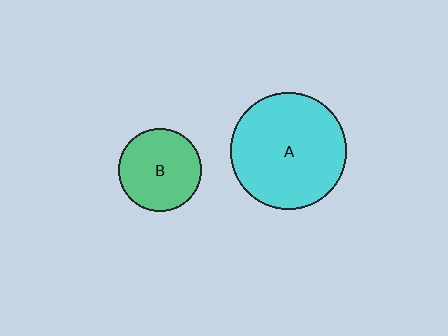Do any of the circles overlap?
No, none of the circles overlap.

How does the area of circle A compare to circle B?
Approximately 2.0 times.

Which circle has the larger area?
Circle A (cyan).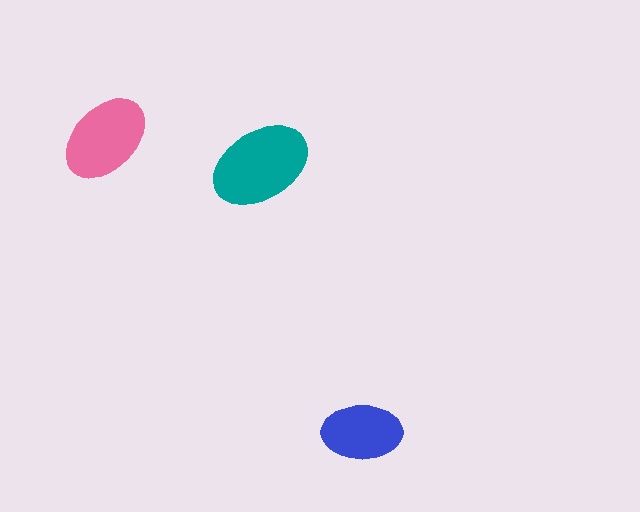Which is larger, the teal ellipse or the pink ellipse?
The teal one.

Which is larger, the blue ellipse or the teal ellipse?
The teal one.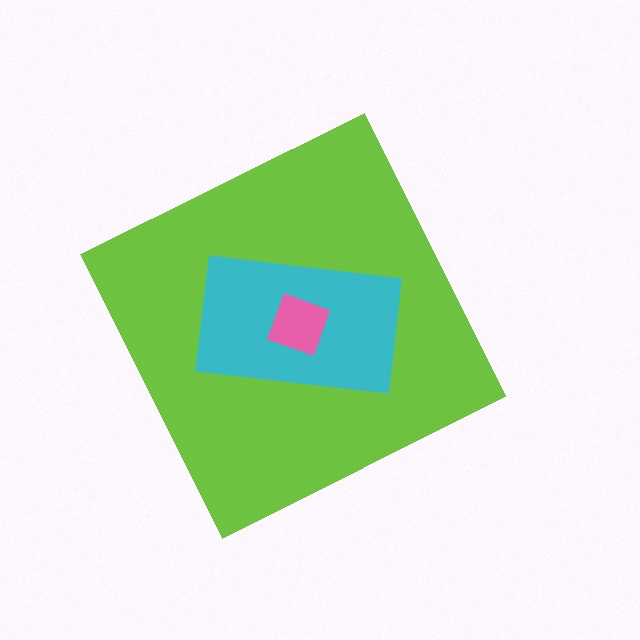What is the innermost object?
The pink square.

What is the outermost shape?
The lime diamond.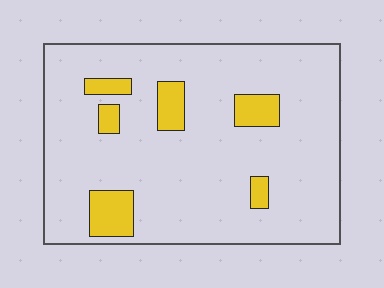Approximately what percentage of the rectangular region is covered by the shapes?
Approximately 10%.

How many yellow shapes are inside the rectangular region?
6.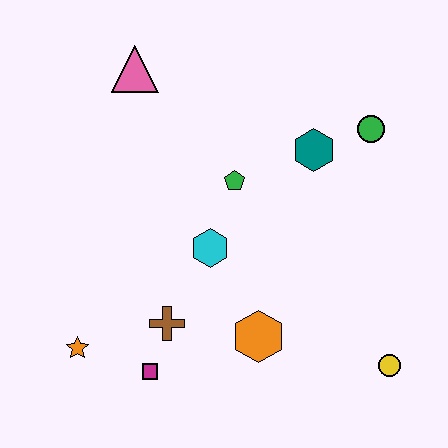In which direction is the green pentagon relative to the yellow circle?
The green pentagon is above the yellow circle.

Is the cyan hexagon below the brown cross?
No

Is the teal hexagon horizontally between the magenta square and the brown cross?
No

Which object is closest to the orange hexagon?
The brown cross is closest to the orange hexagon.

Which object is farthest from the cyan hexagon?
The yellow circle is farthest from the cyan hexagon.